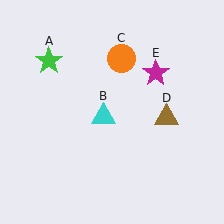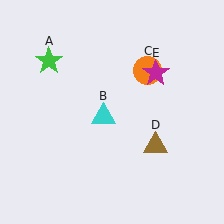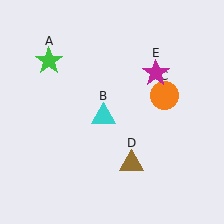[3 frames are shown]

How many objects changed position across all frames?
2 objects changed position: orange circle (object C), brown triangle (object D).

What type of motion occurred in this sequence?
The orange circle (object C), brown triangle (object D) rotated clockwise around the center of the scene.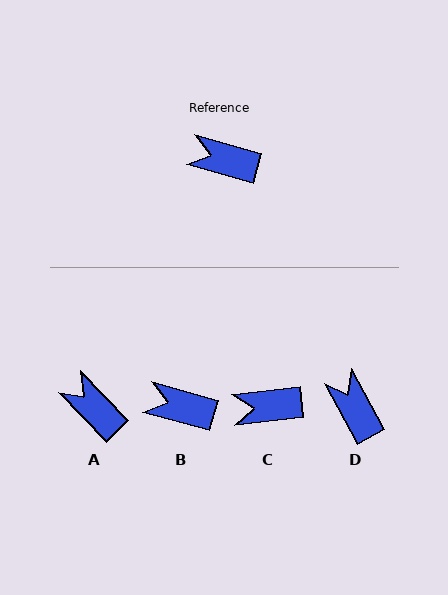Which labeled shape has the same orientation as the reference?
B.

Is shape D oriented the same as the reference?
No, it is off by about 46 degrees.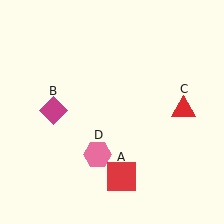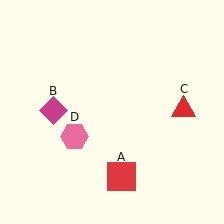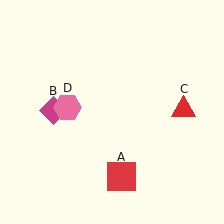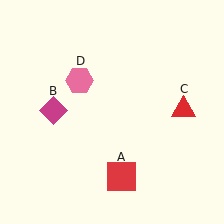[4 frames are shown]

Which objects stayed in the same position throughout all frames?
Red square (object A) and magenta diamond (object B) and red triangle (object C) remained stationary.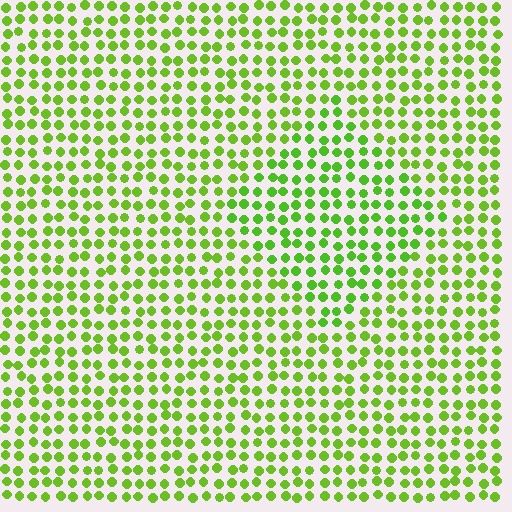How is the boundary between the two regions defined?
The boundary is defined purely by a slight shift in hue (about 13 degrees). Spacing, size, and orientation are identical on both sides.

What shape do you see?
I see a diamond.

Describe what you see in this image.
The image is filled with small lime elements in a uniform arrangement. A diamond-shaped region is visible where the elements are tinted to a slightly different hue, forming a subtle color boundary.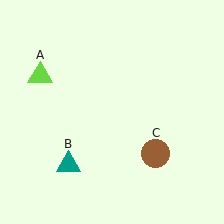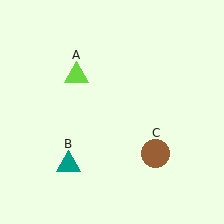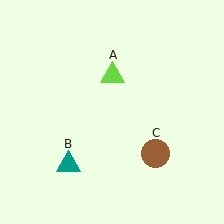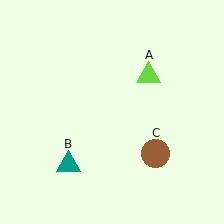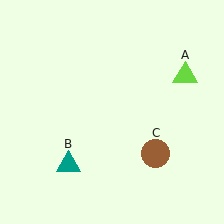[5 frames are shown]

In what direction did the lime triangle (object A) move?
The lime triangle (object A) moved right.